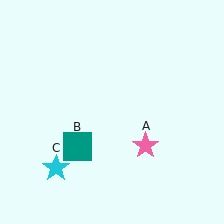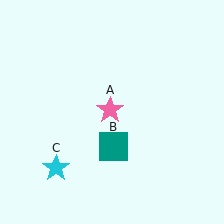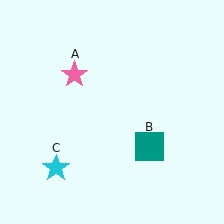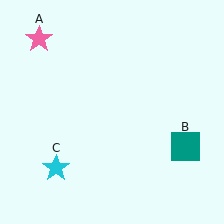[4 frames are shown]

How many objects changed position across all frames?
2 objects changed position: pink star (object A), teal square (object B).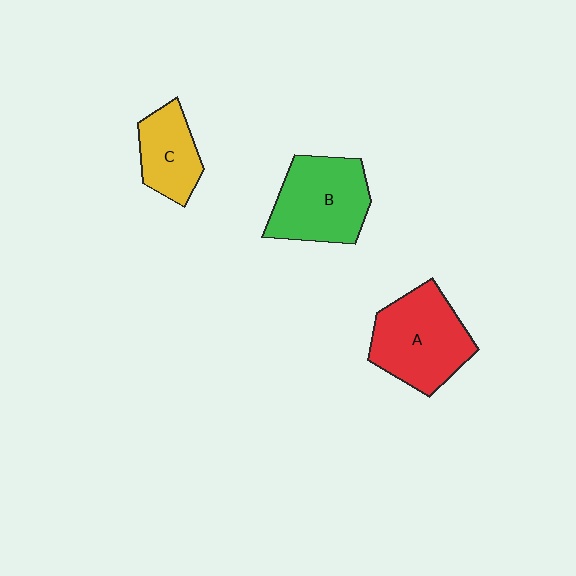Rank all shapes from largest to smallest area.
From largest to smallest: A (red), B (green), C (yellow).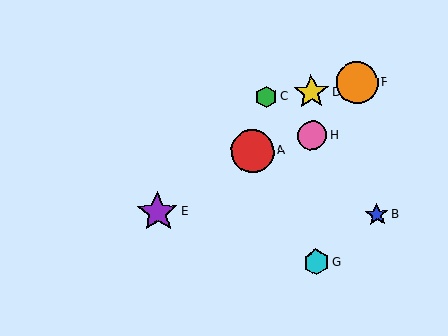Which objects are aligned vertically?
Objects D, G, H are aligned vertically.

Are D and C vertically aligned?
No, D is at x≈311 and C is at x≈266.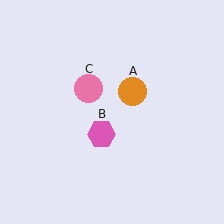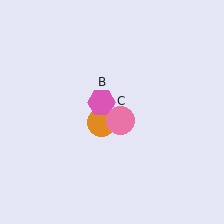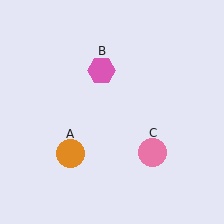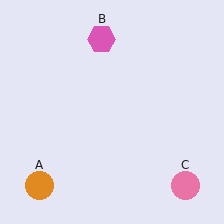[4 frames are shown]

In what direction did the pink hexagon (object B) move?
The pink hexagon (object B) moved up.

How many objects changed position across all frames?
3 objects changed position: orange circle (object A), pink hexagon (object B), pink circle (object C).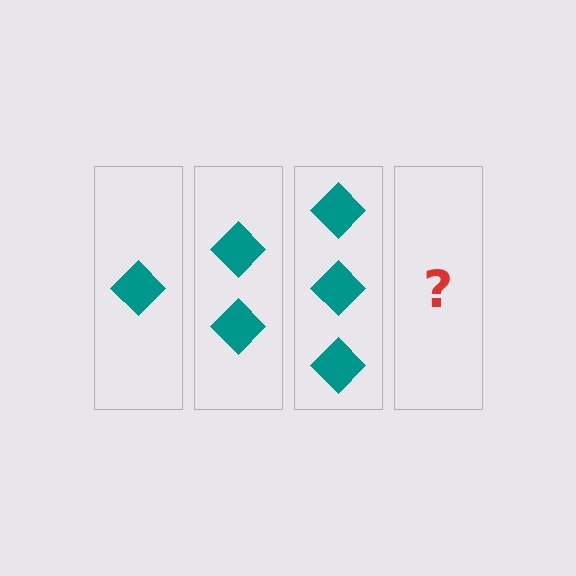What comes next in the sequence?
The next element should be 4 diamonds.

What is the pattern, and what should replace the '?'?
The pattern is that each step adds one more diamond. The '?' should be 4 diamonds.